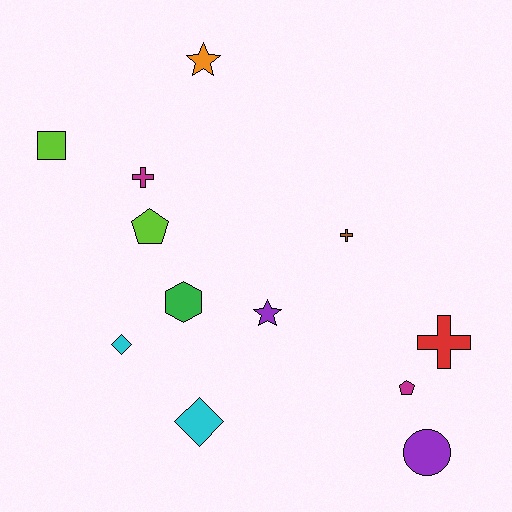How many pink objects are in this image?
There are no pink objects.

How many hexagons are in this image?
There is 1 hexagon.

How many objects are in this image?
There are 12 objects.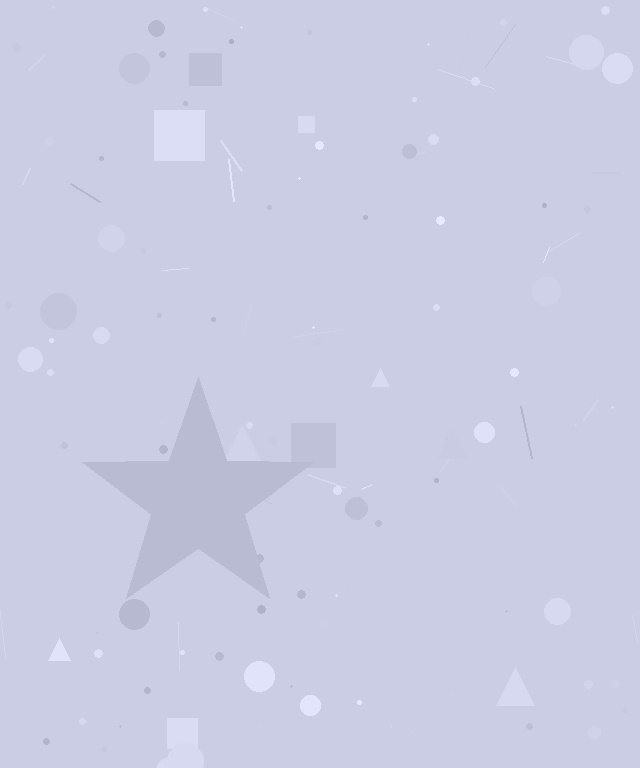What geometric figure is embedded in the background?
A star is embedded in the background.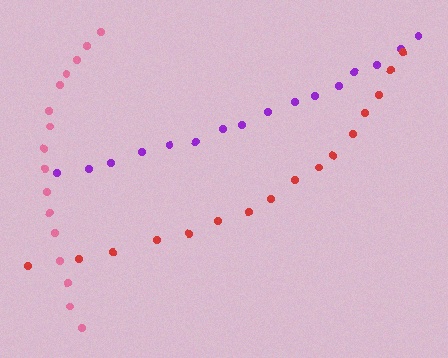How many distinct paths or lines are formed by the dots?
There are 3 distinct paths.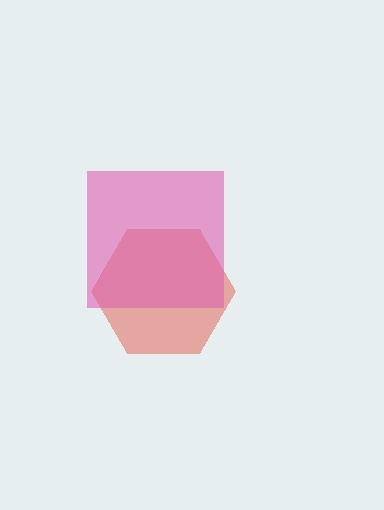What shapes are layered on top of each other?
The layered shapes are: a red hexagon, a pink square.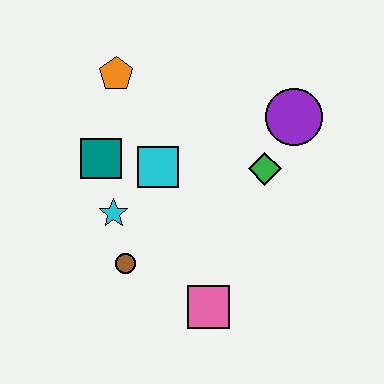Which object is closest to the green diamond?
The purple circle is closest to the green diamond.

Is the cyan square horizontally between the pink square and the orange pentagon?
Yes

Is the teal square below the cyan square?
No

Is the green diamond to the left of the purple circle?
Yes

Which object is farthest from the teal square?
The purple circle is farthest from the teal square.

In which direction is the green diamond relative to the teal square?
The green diamond is to the right of the teal square.